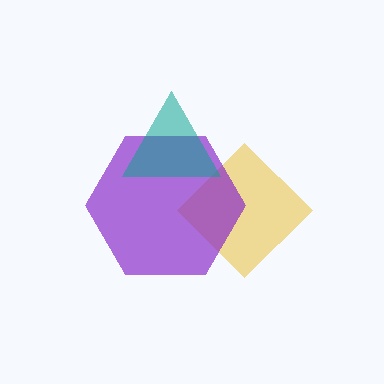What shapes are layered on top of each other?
The layered shapes are: a yellow diamond, a purple hexagon, a teal triangle.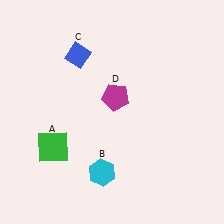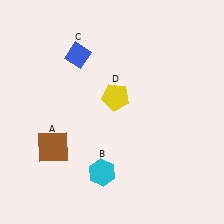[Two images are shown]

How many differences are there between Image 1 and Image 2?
There are 2 differences between the two images.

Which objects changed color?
A changed from green to brown. D changed from magenta to yellow.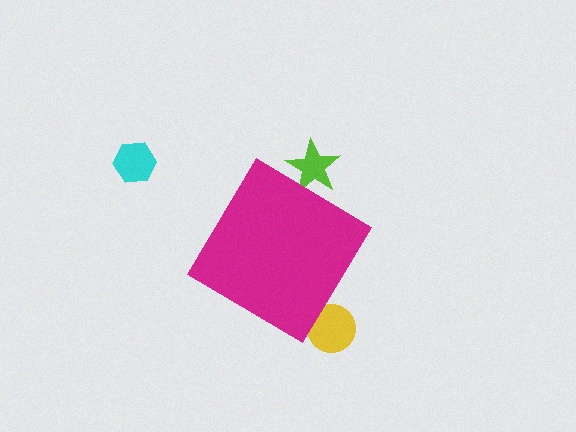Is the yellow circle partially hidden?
Yes, the yellow circle is partially hidden behind the magenta diamond.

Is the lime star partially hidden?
Yes, the lime star is partially hidden behind the magenta diamond.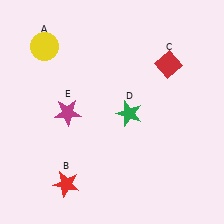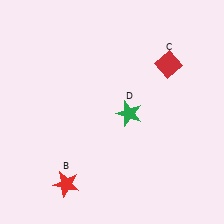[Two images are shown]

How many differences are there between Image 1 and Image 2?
There are 2 differences between the two images.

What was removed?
The yellow circle (A), the magenta star (E) were removed in Image 2.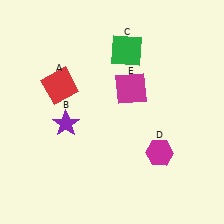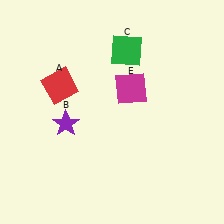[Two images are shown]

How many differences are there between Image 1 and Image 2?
There is 1 difference between the two images.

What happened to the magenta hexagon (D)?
The magenta hexagon (D) was removed in Image 2. It was in the bottom-right area of Image 1.